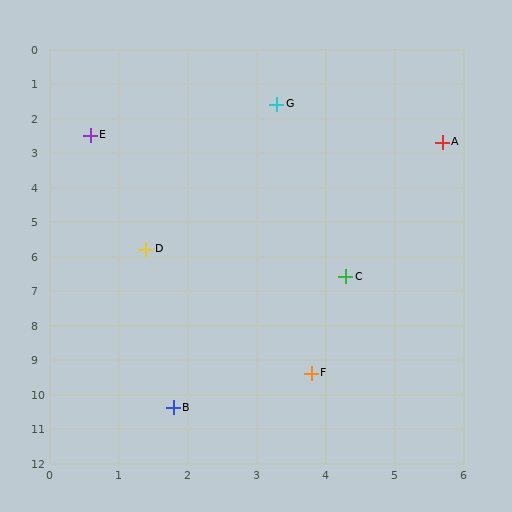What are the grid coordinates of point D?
Point D is at approximately (1.4, 5.8).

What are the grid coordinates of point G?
Point G is at approximately (3.3, 1.6).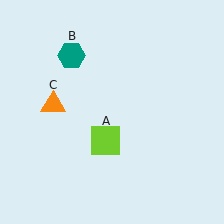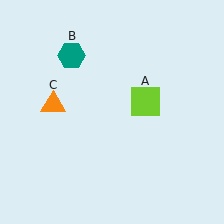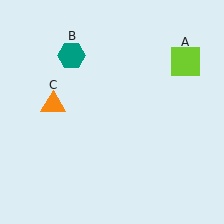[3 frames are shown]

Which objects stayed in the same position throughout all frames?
Teal hexagon (object B) and orange triangle (object C) remained stationary.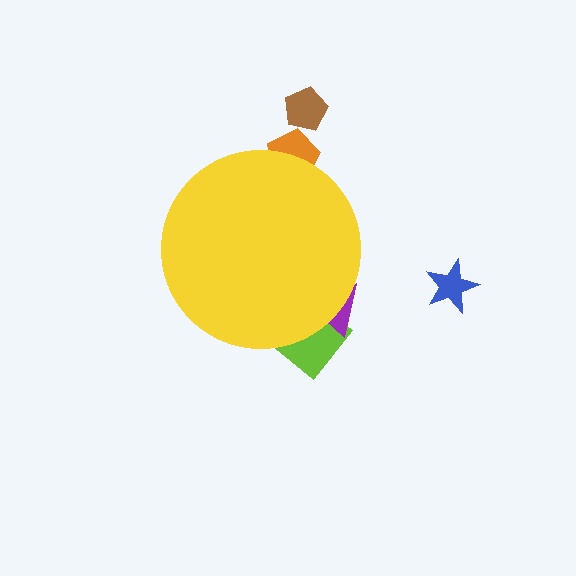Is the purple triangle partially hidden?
Yes, the purple triangle is partially hidden behind the yellow circle.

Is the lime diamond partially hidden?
Yes, the lime diamond is partially hidden behind the yellow circle.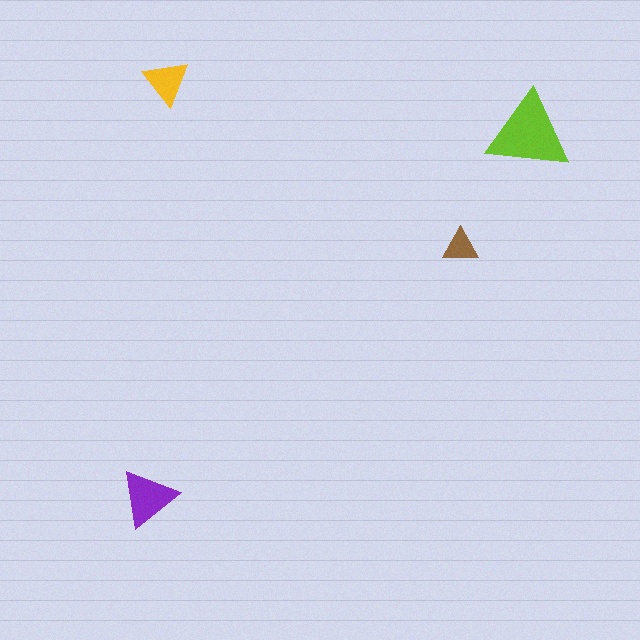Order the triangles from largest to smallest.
the lime one, the purple one, the yellow one, the brown one.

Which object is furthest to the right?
The lime triangle is rightmost.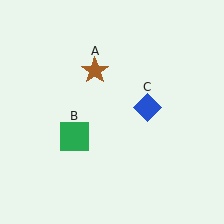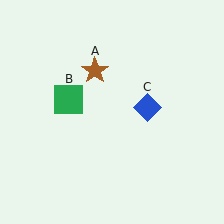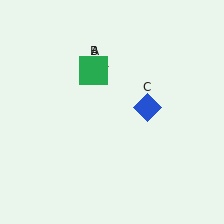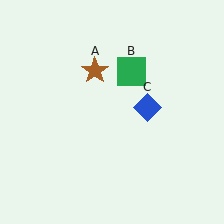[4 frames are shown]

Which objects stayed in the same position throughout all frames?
Brown star (object A) and blue diamond (object C) remained stationary.